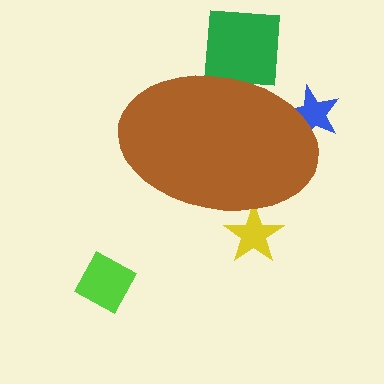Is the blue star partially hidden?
Yes, the blue star is partially hidden behind the brown ellipse.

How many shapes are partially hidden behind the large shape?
3 shapes are partially hidden.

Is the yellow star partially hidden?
Yes, the yellow star is partially hidden behind the brown ellipse.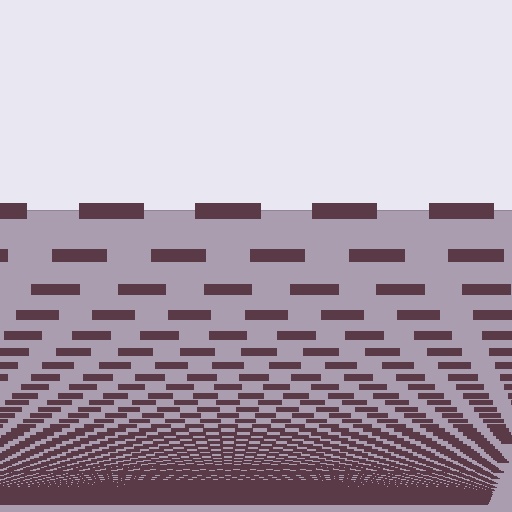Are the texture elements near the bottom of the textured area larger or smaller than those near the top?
Smaller. The gradient is inverted — elements near the bottom are smaller and denser.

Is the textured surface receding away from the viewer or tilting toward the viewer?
The surface appears to tilt toward the viewer. Texture elements get larger and sparser toward the top.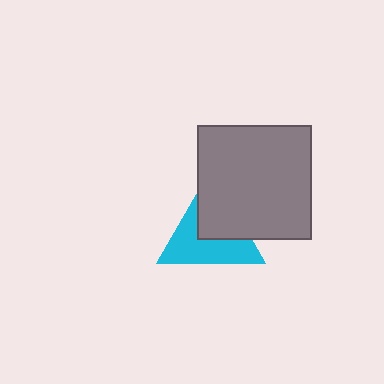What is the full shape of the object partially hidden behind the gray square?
The partially hidden object is a cyan triangle.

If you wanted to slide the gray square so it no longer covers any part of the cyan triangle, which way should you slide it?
Slide it toward the upper-right — that is the most direct way to separate the two shapes.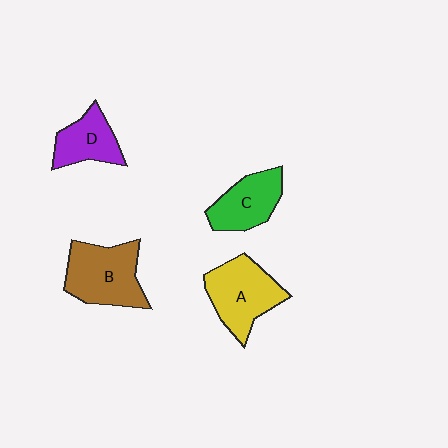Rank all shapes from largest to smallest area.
From largest to smallest: B (brown), A (yellow), C (green), D (purple).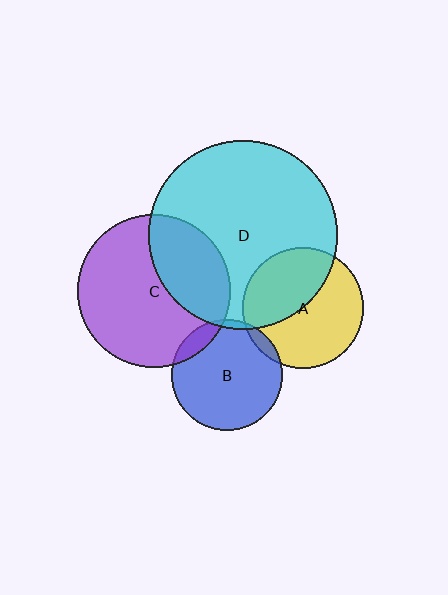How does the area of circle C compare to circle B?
Approximately 1.9 times.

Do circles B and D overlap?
Yes.